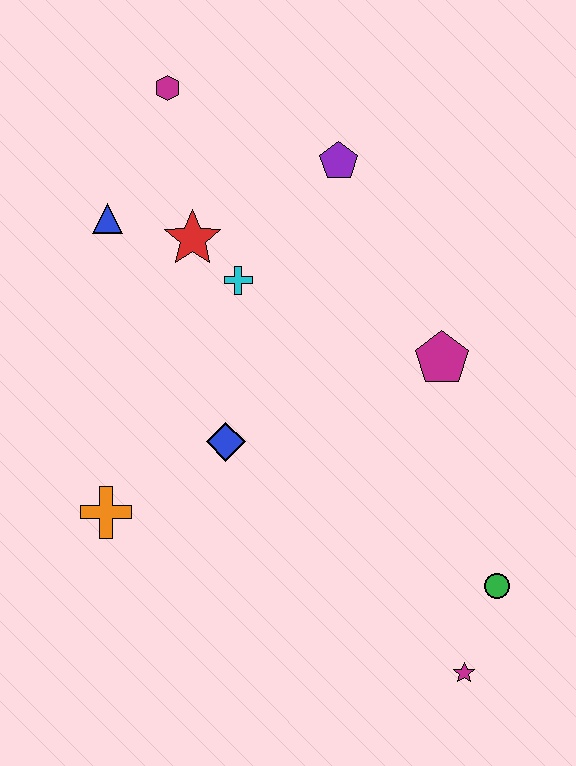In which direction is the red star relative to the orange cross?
The red star is above the orange cross.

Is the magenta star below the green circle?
Yes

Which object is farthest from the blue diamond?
The magenta hexagon is farthest from the blue diamond.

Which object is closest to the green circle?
The magenta star is closest to the green circle.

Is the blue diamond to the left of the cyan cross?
Yes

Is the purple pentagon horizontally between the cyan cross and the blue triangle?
No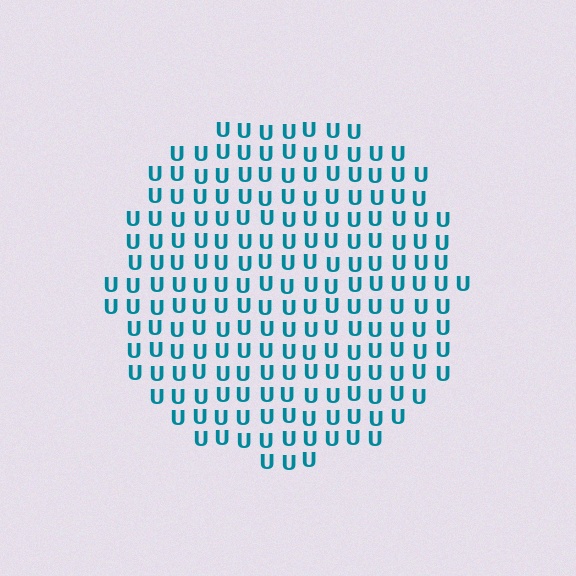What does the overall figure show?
The overall figure shows a circle.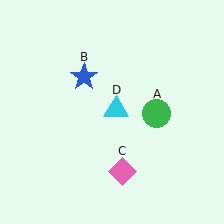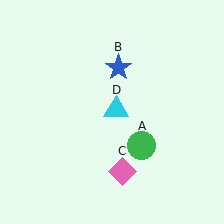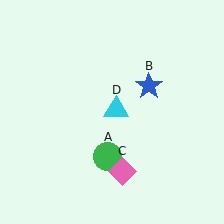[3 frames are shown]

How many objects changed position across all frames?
2 objects changed position: green circle (object A), blue star (object B).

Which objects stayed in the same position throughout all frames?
Pink diamond (object C) and cyan triangle (object D) remained stationary.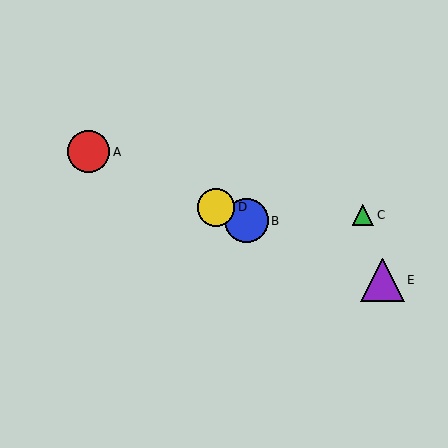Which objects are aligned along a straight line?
Objects A, B, D, E are aligned along a straight line.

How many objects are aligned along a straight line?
4 objects (A, B, D, E) are aligned along a straight line.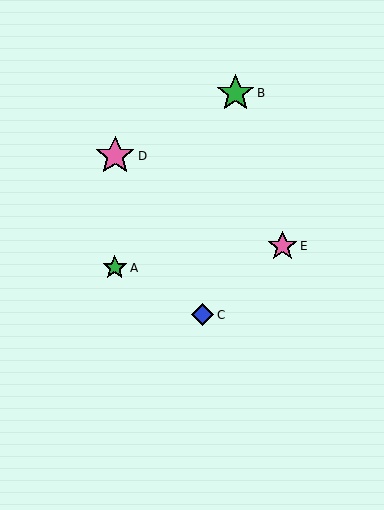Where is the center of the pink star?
The center of the pink star is at (115, 156).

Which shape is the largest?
The pink star (labeled D) is the largest.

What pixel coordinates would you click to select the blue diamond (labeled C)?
Click at (203, 315) to select the blue diamond C.